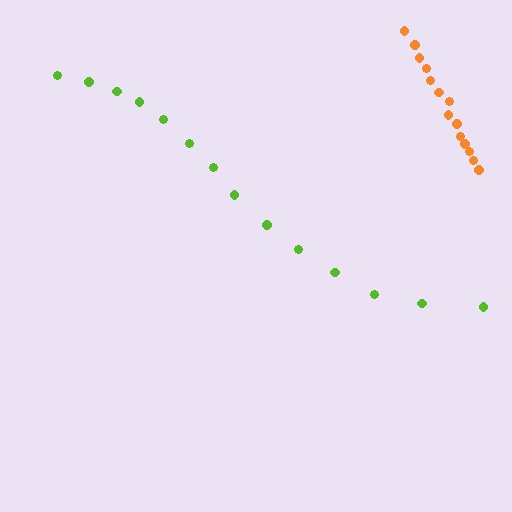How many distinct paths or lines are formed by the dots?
There are 2 distinct paths.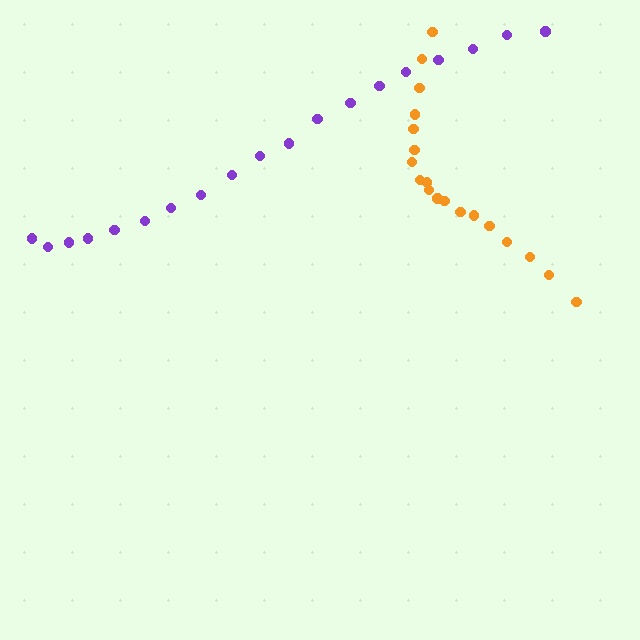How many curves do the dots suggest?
There are 2 distinct paths.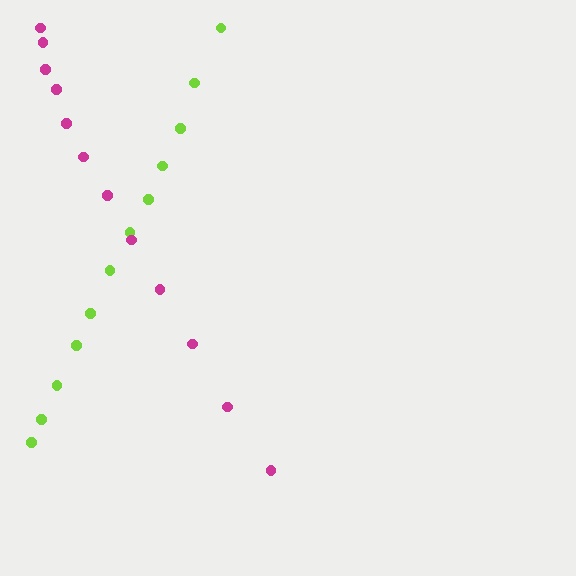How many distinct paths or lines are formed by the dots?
There are 2 distinct paths.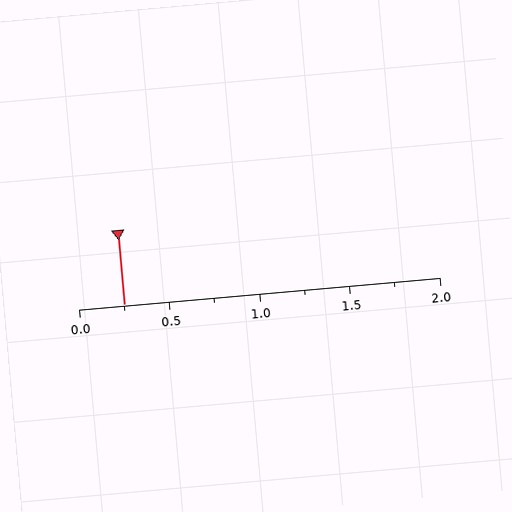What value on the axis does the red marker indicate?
The marker indicates approximately 0.25.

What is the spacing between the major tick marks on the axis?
The major ticks are spaced 0.5 apart.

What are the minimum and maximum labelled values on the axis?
The axis runs from 0.0 to 2.0.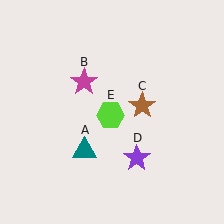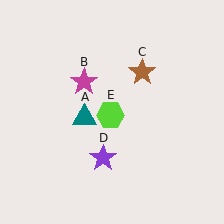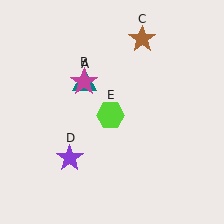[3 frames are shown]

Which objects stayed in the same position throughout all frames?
Magenta star (object B) and lime hexagon (object E) remained stationary.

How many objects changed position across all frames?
3 objects changed position: teal triangle (object A), brown star (object C), purple star (object D).